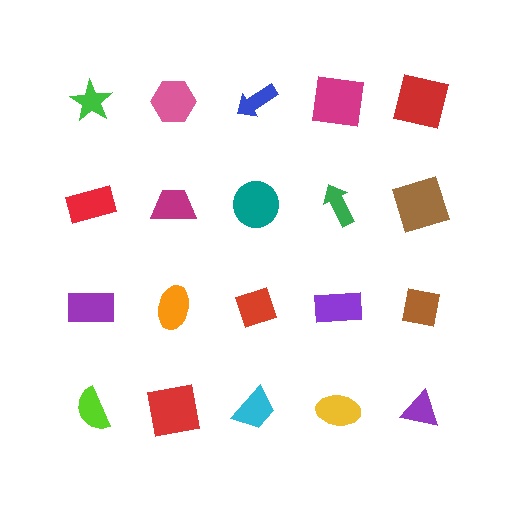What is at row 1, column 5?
A red square.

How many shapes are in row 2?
5 shapes.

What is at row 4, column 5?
A purple triangle.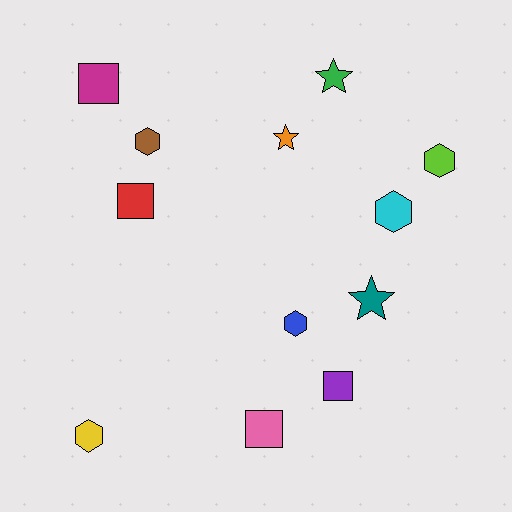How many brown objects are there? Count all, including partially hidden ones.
There is 1 brown object.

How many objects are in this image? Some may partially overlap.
There are 12 objects.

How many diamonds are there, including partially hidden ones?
There are no diamonds.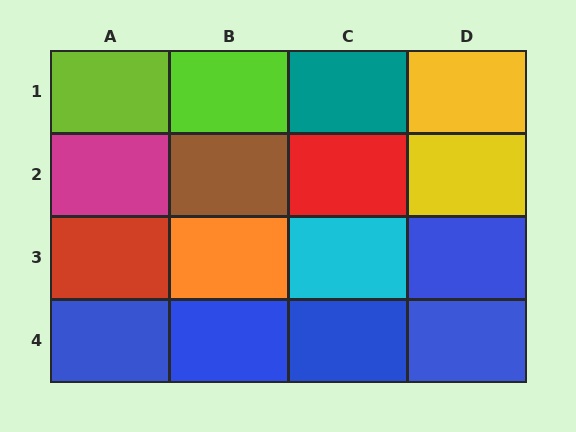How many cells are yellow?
2 cells are yellow.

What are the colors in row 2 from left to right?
Magenta, brown, red, yellow.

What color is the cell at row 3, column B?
Orange.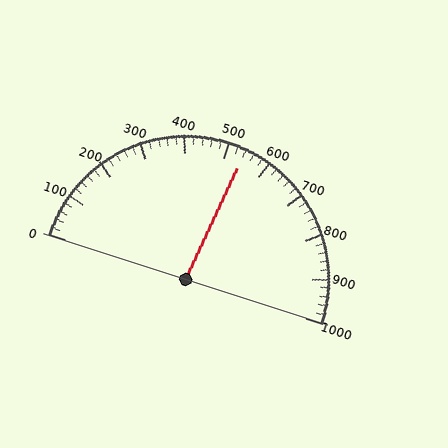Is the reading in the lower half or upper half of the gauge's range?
The reading is in the upper half of the range (0 to 1000).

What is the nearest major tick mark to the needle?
The nearest major tick mark is 500.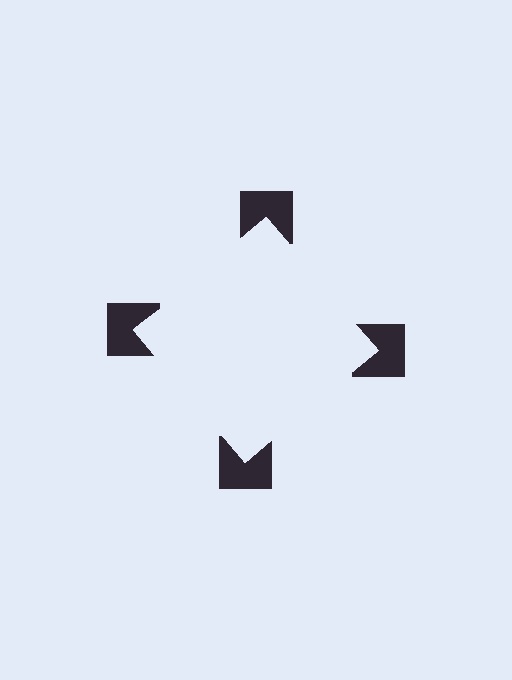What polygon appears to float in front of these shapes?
An illusory square — its edges are inferred from the aligned wedge cuts in the notched squares, not physically drawn.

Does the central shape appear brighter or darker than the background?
It typically appears slightly brighter than the background, even though no actual brightness change is drawn.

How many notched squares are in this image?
There are 4 — one at each vertex of the illusory square.